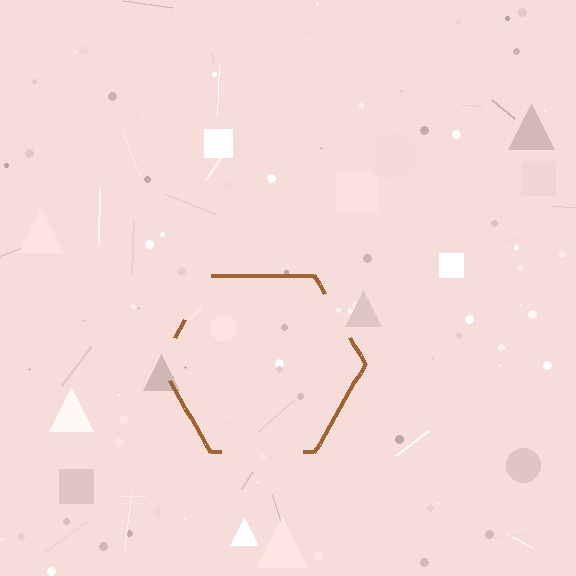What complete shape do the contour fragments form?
The contour fragments form a hexagon.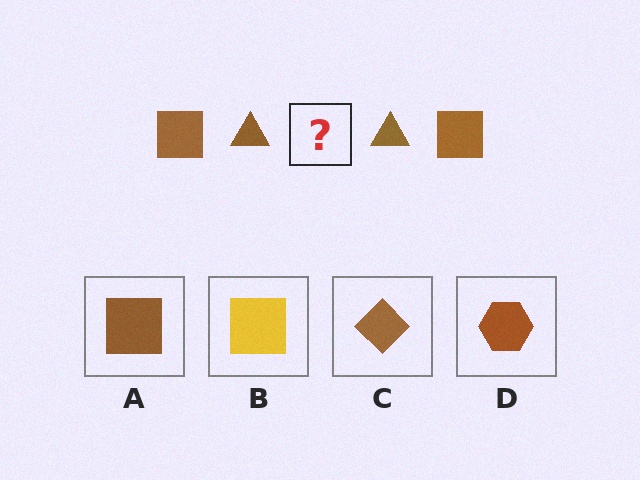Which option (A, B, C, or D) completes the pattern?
A.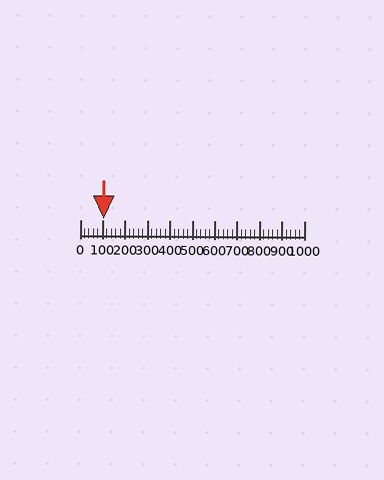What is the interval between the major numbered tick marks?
The major tick marks are spaced 100 units apart.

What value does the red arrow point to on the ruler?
The red arrow points to approximately 103.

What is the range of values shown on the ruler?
The ruler shows values from 0 to 1000.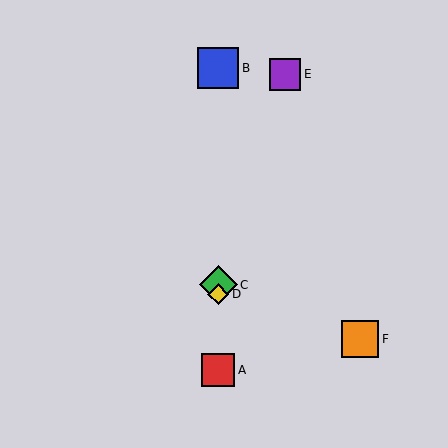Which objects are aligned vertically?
Objects A, B, C, D are aligned vertically.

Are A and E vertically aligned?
No, A is at x≈218 and E is at x≈285.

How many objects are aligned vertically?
4 objects (A, B, C, D) are aligned vertically.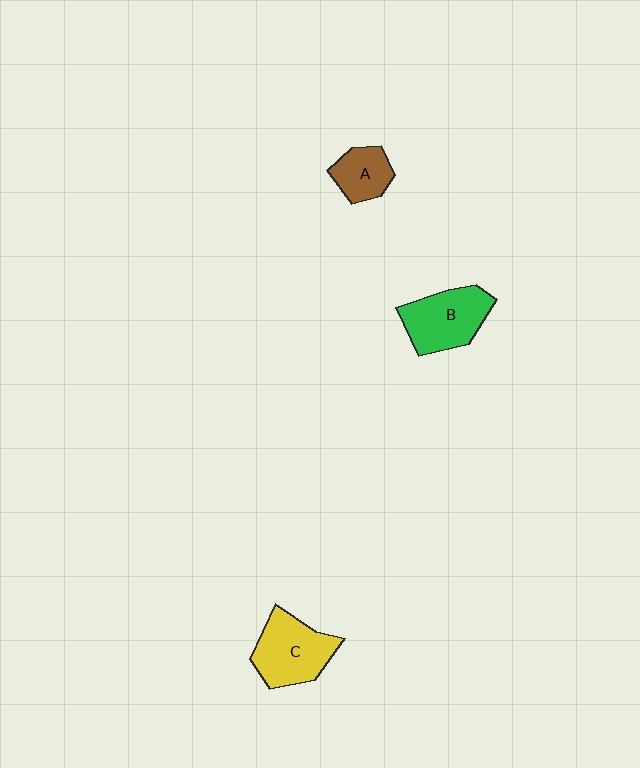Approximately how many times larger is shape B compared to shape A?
Approximately 1.7 times.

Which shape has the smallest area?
Shape A (brown).